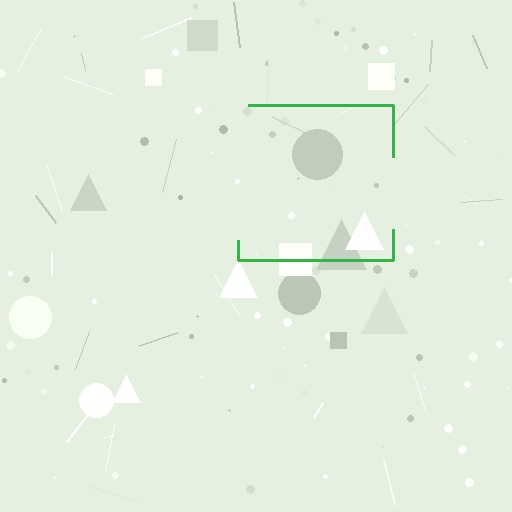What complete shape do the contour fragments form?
The contour fragments form a square.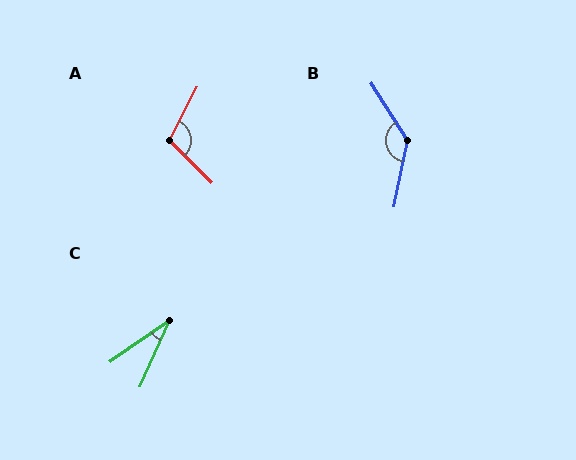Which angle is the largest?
B, at approximately 136 degrees.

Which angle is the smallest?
C, at approximately 31 degrees.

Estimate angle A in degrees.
Approximately 108 degrees.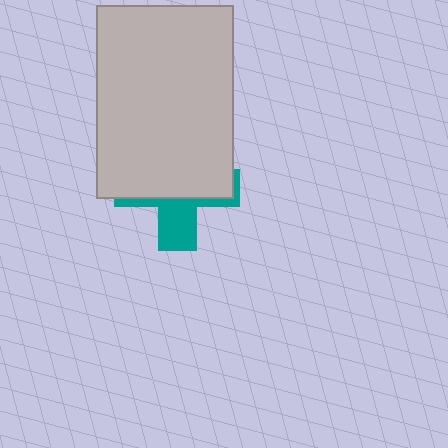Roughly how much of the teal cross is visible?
A small part of it is visible (roughly 35%).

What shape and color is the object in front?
The object in front is a light gray rectangle.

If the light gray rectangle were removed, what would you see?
You would see the complete teal cross.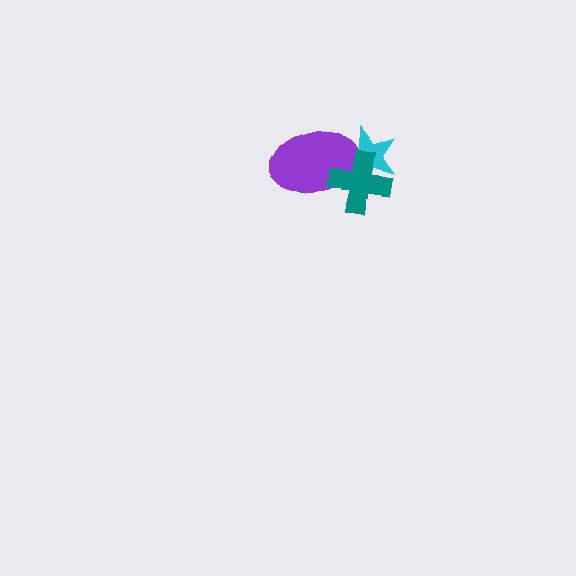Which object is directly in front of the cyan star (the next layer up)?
The purple ellipse is directly in front of the cyan star.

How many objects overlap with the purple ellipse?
2 objects overlap with the purple ellipse.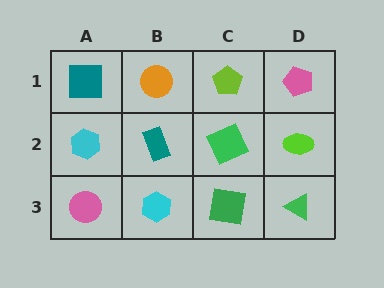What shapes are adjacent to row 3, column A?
A cyan hexagon (row 2, column A), a cyan hexagon (row 3, column B).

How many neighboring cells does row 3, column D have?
2.